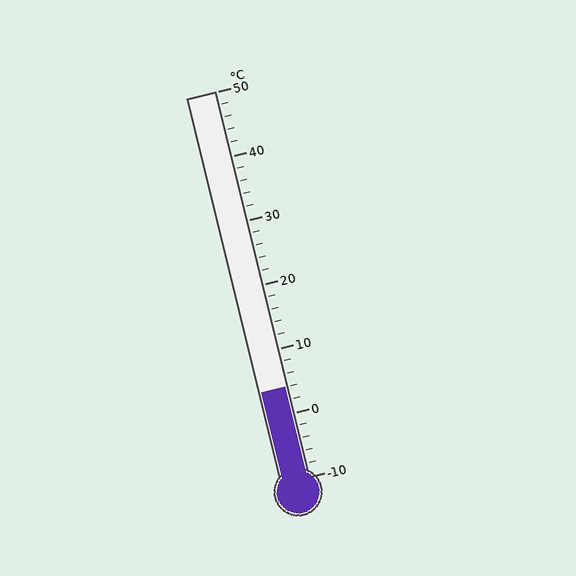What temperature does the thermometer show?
The thermometer shows approximately 4°C.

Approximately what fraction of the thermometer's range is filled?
The thermometer is filled to approximately 25% of its range.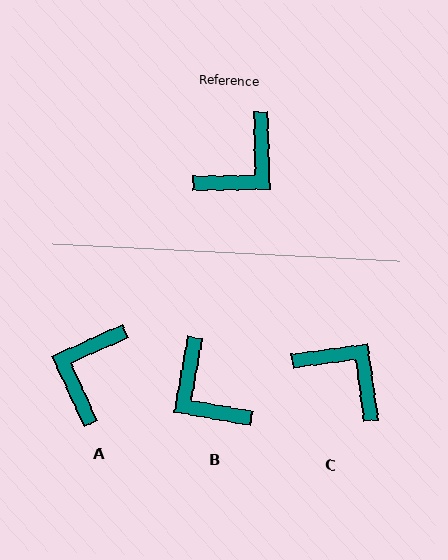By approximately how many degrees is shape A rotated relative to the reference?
Approximately 157 degrees clockwise.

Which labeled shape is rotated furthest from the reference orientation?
A, about 157 degrees away.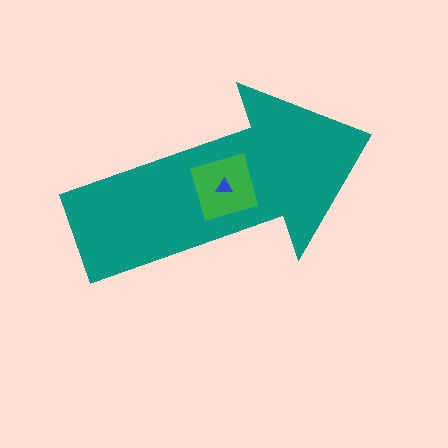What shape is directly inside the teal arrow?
The green diamond.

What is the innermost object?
The blue triangle.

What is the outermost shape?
The teal arrow.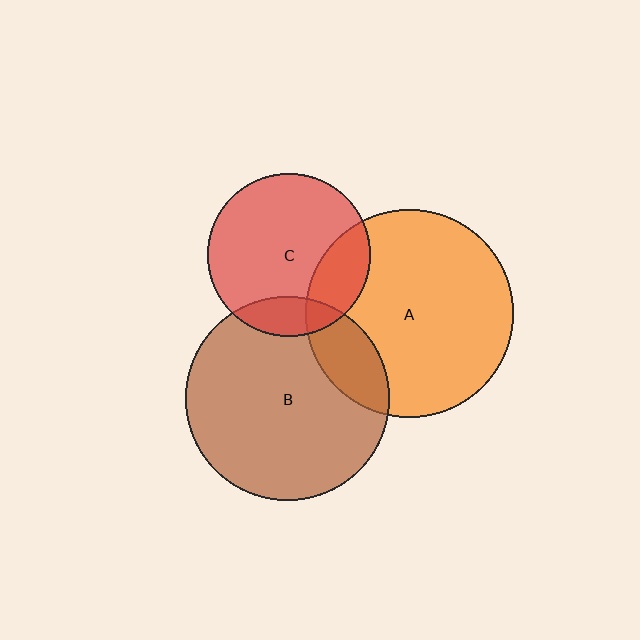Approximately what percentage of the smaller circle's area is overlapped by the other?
Approximately 15%.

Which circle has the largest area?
Circle A (orange).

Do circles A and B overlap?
Yes.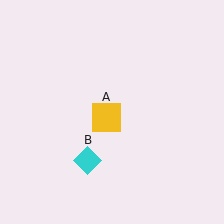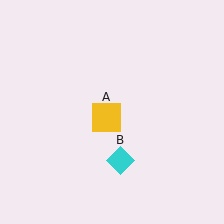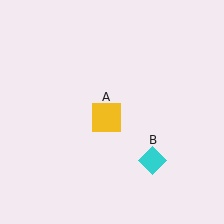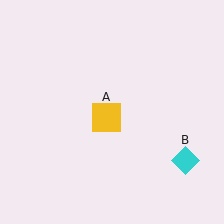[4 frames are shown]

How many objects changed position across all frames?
1 object changed position: cyan diamond (object B).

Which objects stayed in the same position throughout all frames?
Yellow square (object A) remained stationary.